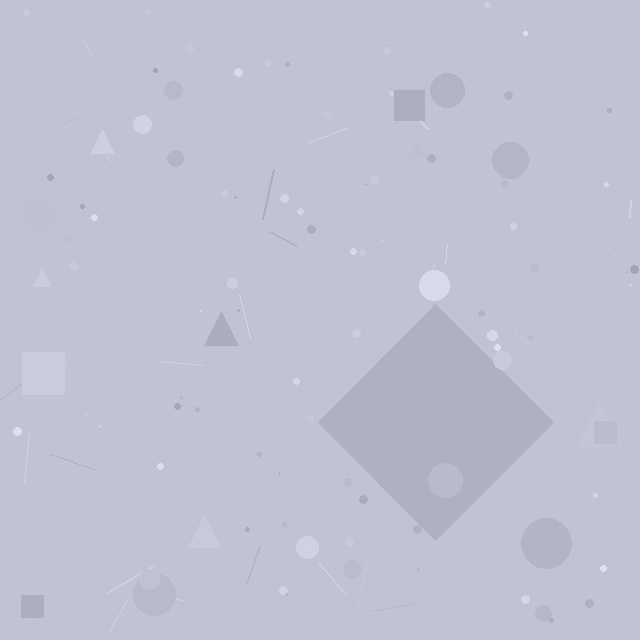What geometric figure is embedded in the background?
A diamond is embedded in the background.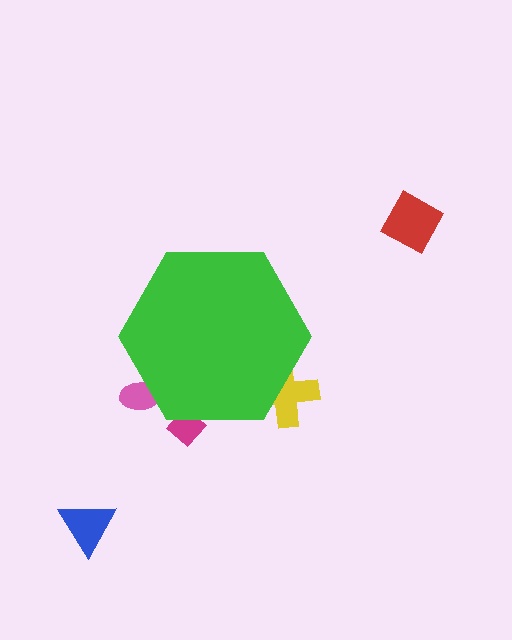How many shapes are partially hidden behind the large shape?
3 shapes are partially hidden.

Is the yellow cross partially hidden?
Yes, the yellow cross is partially hidden behind the green hexagon.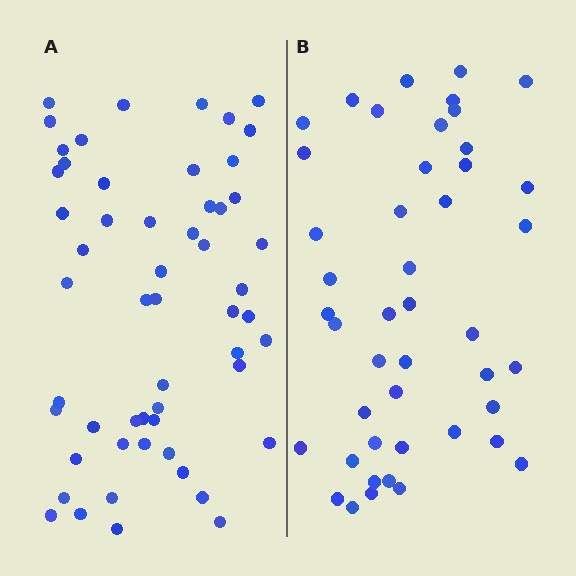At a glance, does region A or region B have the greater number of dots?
Region A (the left region) has more dots.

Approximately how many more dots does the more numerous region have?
Region A has roughly 10 or so more dots than region B.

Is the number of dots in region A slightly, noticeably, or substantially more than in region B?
Region A has only slightly more — the two regions are fairly close. The ratio is roughly 1.2 to 1.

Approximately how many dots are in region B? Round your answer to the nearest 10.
About 40 dots. (The exact count is 45, which rounds to 40.)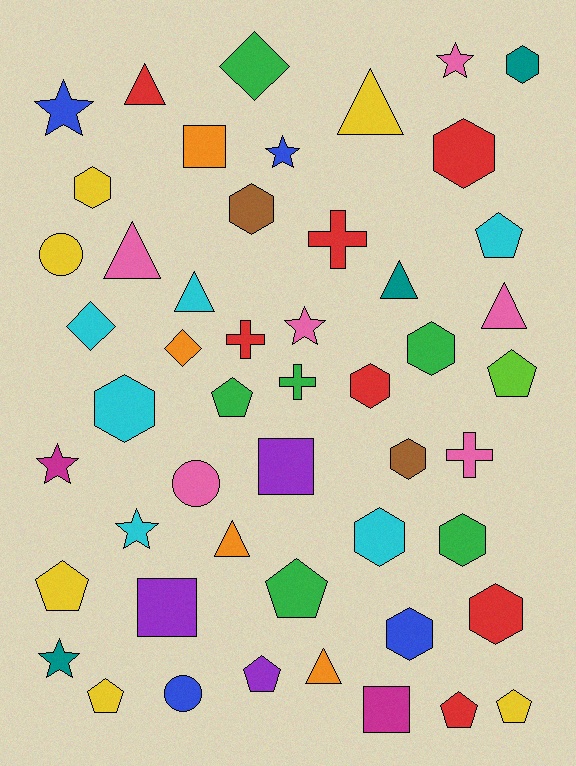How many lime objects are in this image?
There is 1 lime object.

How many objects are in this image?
There are 50 objects.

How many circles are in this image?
There are 3 circles.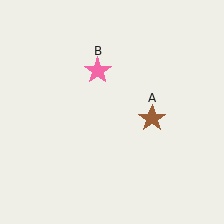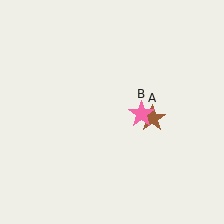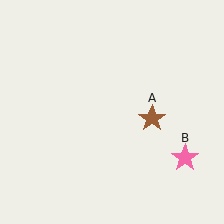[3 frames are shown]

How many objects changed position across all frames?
1 object changed position: pink star (object B).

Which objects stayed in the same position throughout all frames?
Brown star (object A) remained stationary.